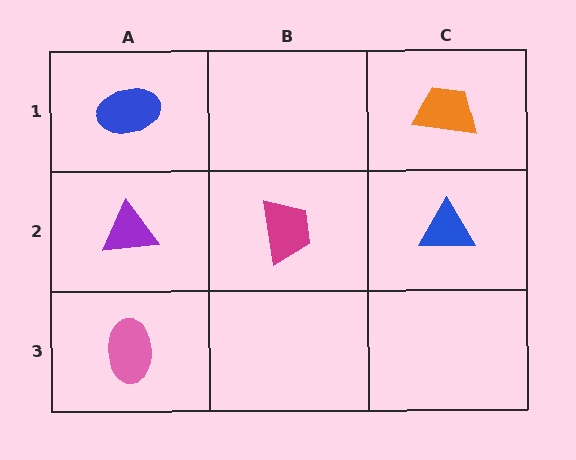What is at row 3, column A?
A pink ellipse.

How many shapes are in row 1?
2 shapes.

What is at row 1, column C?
An orange trapezoid.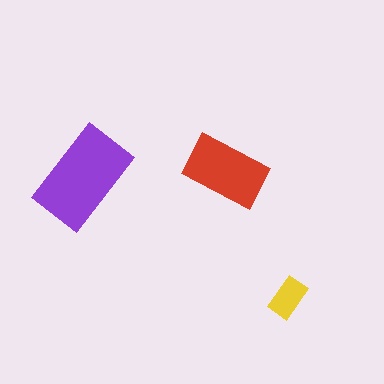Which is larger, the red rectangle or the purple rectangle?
The purple one.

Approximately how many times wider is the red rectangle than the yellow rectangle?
About 2 times wider.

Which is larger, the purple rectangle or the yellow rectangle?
The purple one.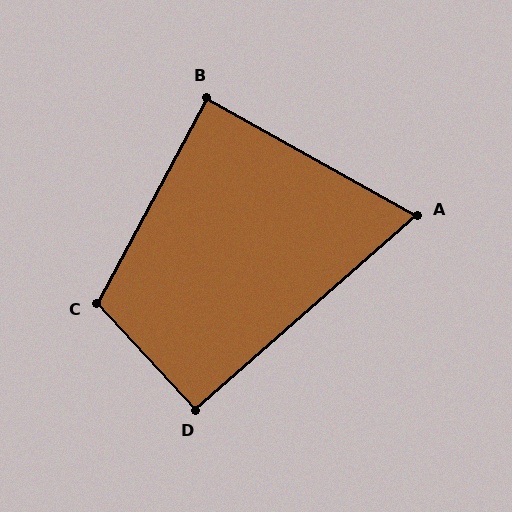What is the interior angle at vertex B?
Approximately 89 degrees (approximately right).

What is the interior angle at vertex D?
Approximately 91 degrees (approximately right).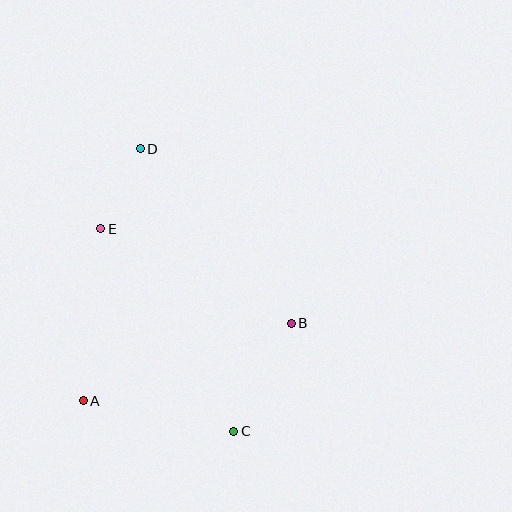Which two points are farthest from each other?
Points C and D are farthest from each other.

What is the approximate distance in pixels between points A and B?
The distance between A and B is approximately 222 pixels.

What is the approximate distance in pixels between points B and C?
The distance between B and C is approximately 122 pixels.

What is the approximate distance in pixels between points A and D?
The distance between A and D is approximately 258 pixels.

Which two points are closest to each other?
Points D and E are closest to each other.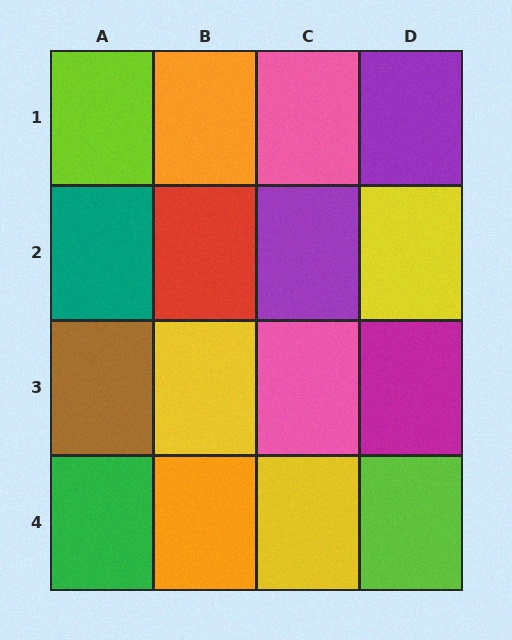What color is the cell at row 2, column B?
Red.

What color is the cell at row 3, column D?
Magenta.